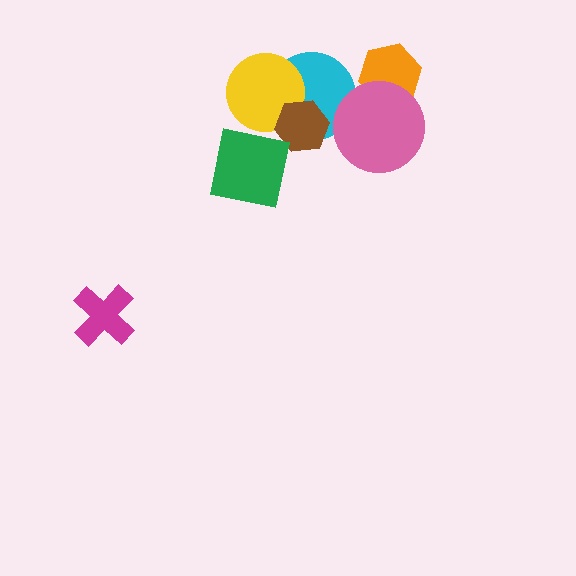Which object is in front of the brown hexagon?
The green square is in front of the brown hexagon.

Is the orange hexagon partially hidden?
Yes, it is partially covered by another shape.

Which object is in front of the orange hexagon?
The pink circle is in front of the orange hexagon.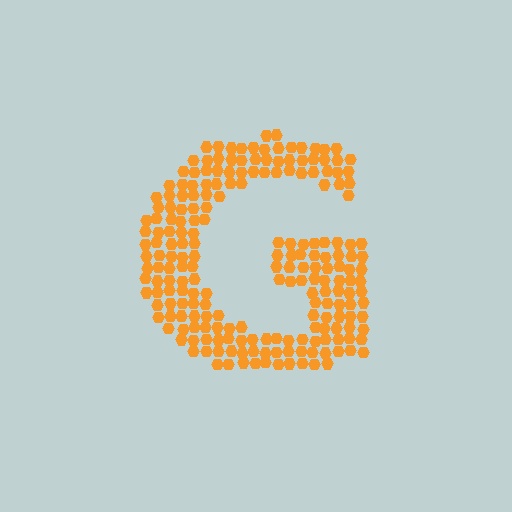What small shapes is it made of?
It is made of small hexagons.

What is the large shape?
The large shape is the letter G.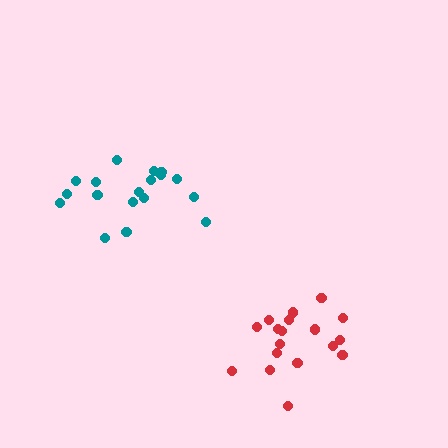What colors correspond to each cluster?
The clusters are colored: red, teal.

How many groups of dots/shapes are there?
There are 2 groups.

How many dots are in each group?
Group 1: 18 dots, Group 2: 18 dots (36 total).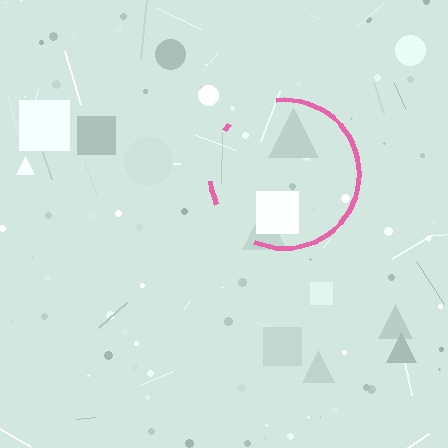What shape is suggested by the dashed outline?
The dashed outline suggests a circle.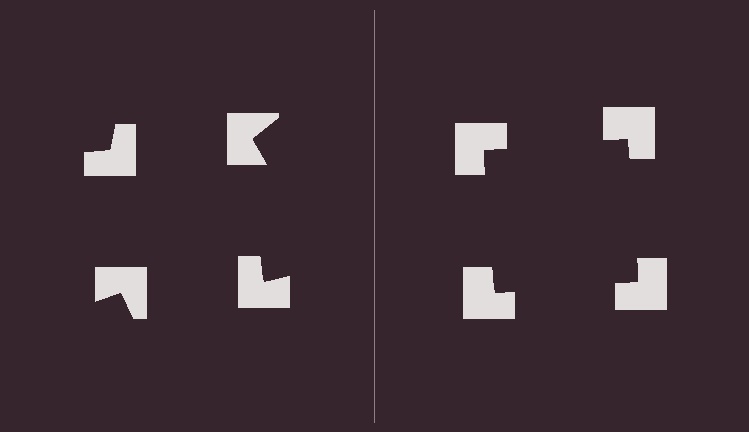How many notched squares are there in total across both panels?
8 — 4 on each side.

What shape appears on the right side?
An illusory square.